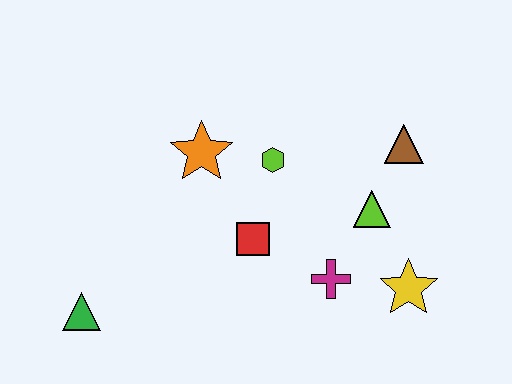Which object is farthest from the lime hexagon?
The green triangle is farthest from the lime hexagon.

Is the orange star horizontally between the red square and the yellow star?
No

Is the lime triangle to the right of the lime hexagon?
Yes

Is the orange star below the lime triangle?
No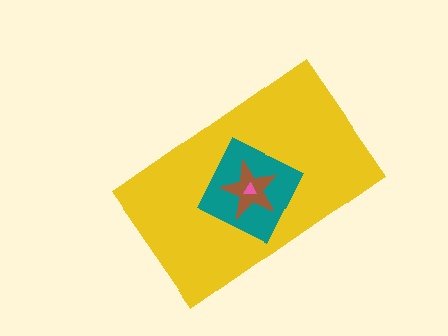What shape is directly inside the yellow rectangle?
The teal diamond.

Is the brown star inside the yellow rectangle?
Yes.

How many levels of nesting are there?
4.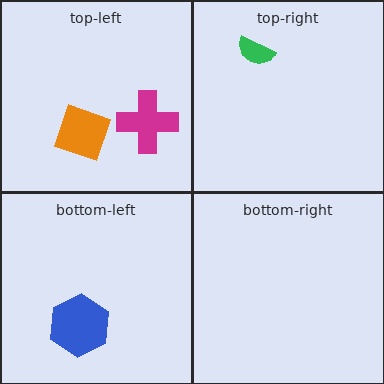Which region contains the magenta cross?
The top-left region.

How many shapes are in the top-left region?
2.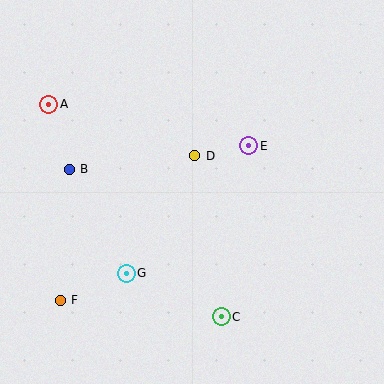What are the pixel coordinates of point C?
Point C is at (221, 317).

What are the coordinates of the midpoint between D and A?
The midpoint between D and A is at (122, 130).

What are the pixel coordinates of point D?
Point D is at (195, 156).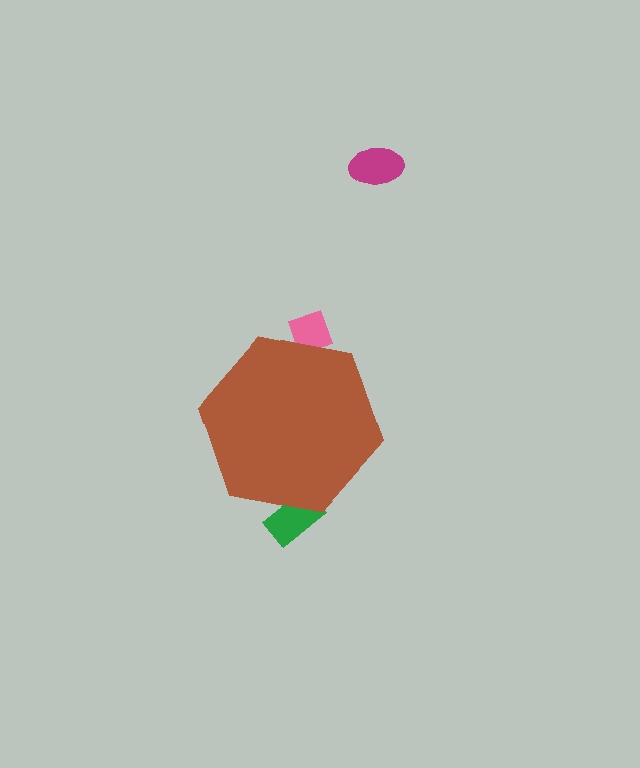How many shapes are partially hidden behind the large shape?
2 shapes are partially hidden.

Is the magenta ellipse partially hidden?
No, the magenta ellipse is fully visible.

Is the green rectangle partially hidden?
Yes, the green rectangle is partially hidden behind the brown hexagon.